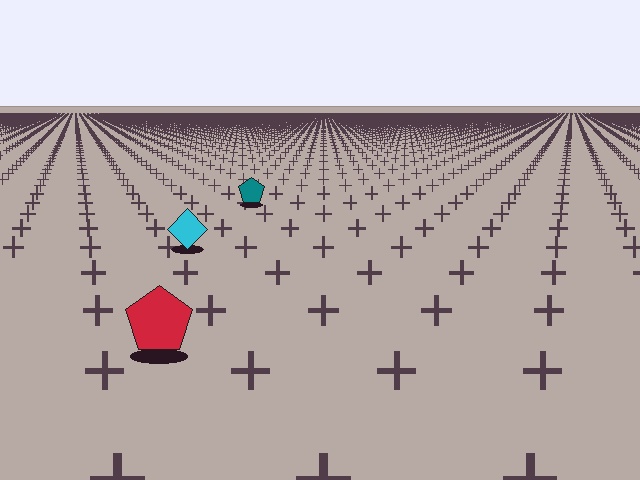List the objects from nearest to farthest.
From nearest to farthest: the red pentagon, the cyan diamond, the teal pentagon.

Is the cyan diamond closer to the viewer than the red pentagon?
No. The red pentagon is closer — you can tell from the texture gradient: the ground texture is coarser near it.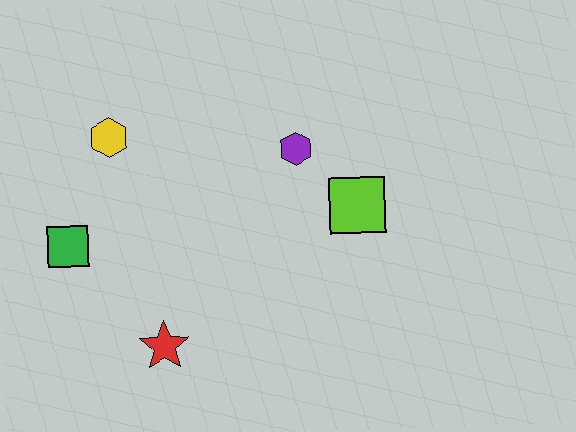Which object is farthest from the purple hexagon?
The green square is farthest from the purple hexagon.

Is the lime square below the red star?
No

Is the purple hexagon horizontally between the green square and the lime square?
Yes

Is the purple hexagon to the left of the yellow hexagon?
No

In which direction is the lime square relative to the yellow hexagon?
The lime square is to the right of the yellow hexagon.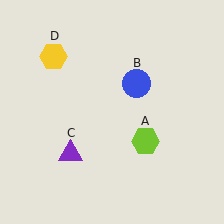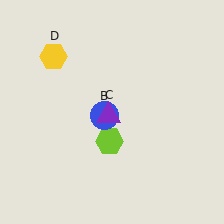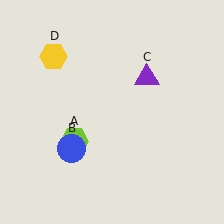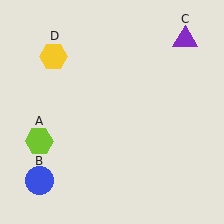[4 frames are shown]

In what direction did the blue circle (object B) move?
The blue circle (object B) moved down and to the left.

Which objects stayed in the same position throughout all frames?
Yellow hexagon (object D) remained stationary.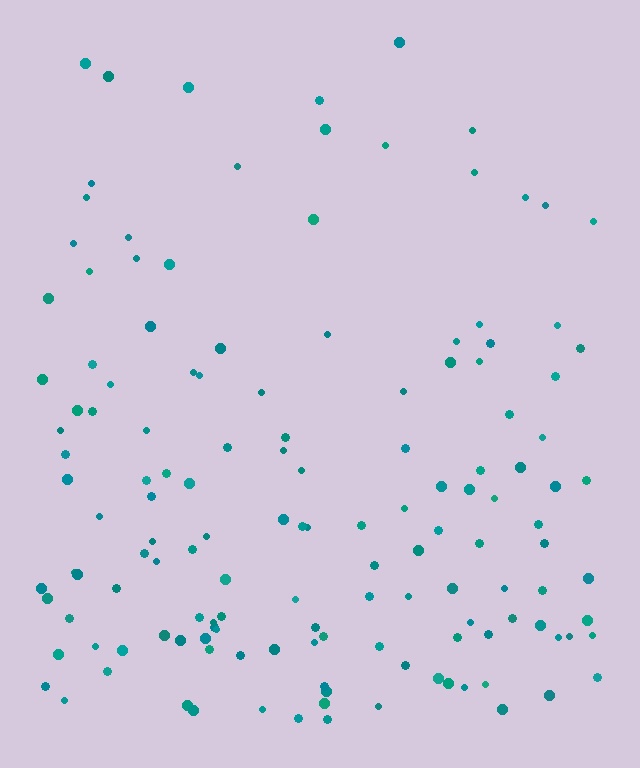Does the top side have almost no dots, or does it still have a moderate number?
Still a moderate number, just noticeably fewer than the bottom.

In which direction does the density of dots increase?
From top to bottom, with the bottom side densest.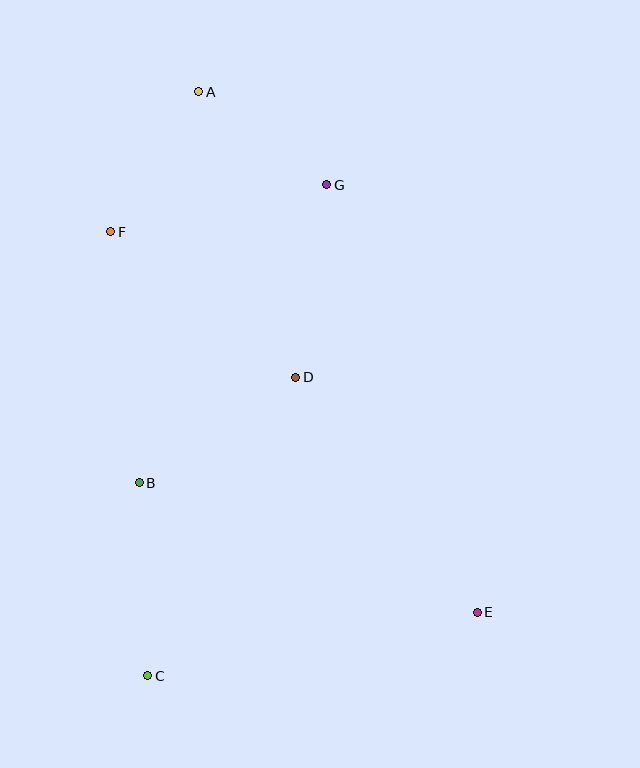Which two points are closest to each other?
Points A and G are closest to each other.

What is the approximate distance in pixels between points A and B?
The distance between A and B is approximately 395 pixels.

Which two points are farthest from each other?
Points A and E are farthest from each other.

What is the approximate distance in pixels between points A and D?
The distance between A and D is approximately 302 pixels.